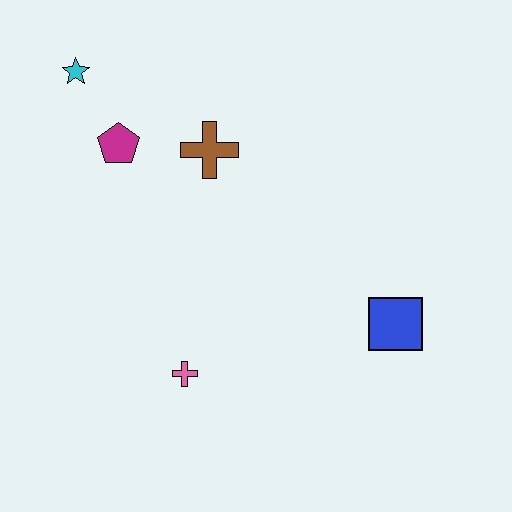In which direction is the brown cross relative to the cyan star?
The brown cross is to the right of the cyan star.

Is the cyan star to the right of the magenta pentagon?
No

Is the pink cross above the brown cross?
No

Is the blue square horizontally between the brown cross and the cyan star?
No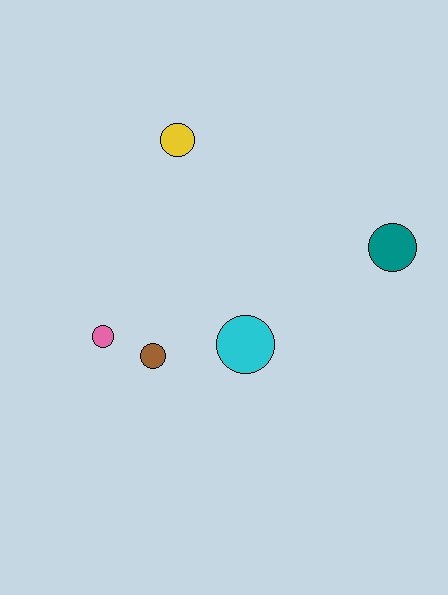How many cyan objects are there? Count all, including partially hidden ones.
There is 1 cyan object.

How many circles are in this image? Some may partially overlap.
There are 5 circles.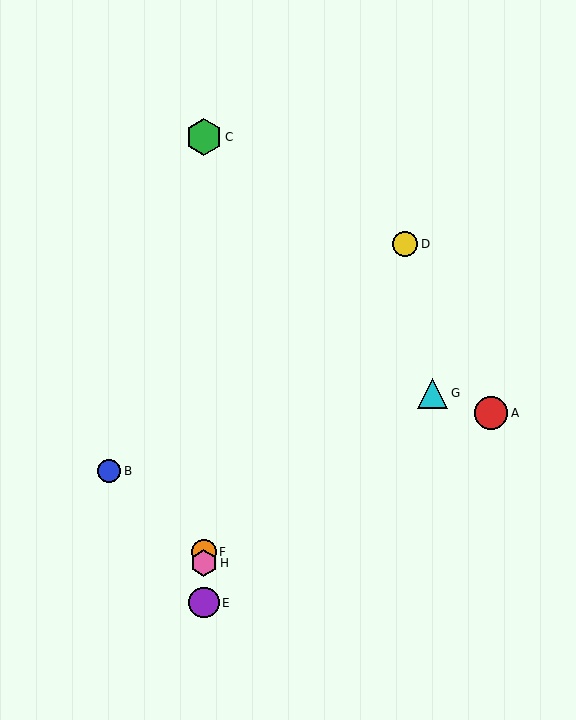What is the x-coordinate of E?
Object E is at x≈204.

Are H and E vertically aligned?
Yes, both are at x≈204.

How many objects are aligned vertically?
4 objects (C, E, F, H) are aligned vertically.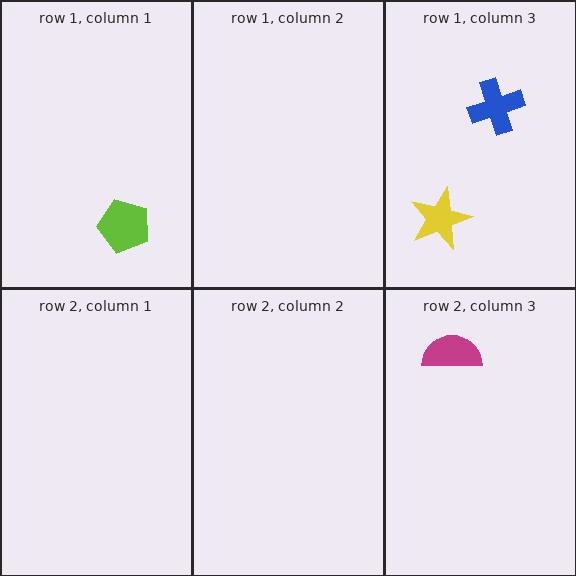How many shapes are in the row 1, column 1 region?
1.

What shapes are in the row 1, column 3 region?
The yellow star, the blue cross.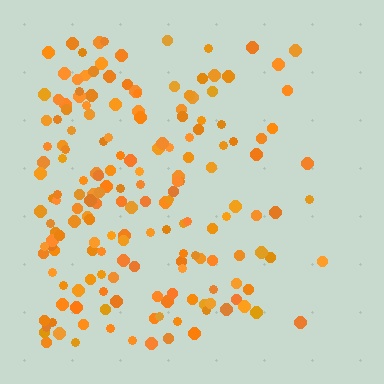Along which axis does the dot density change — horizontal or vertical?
Horizontal.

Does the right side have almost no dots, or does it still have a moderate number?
Still a moderate number, just noticeably fewer than the left.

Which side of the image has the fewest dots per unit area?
The right.